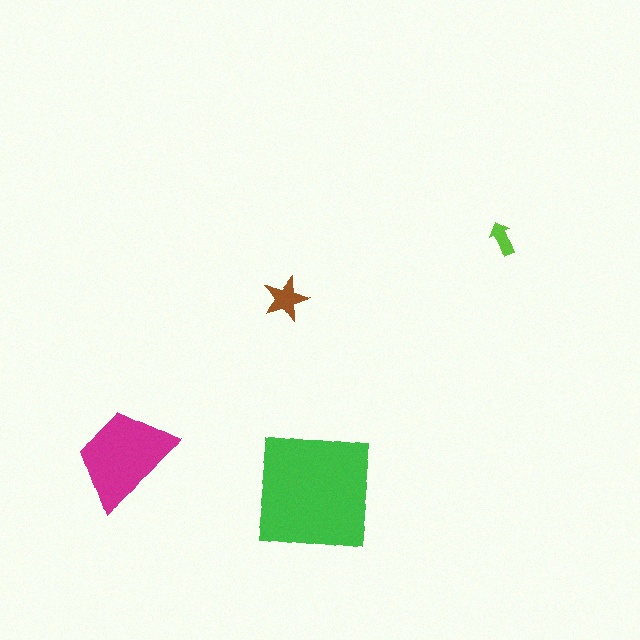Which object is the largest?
The green square.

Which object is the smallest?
The lime arrow.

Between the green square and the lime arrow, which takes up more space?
The green square.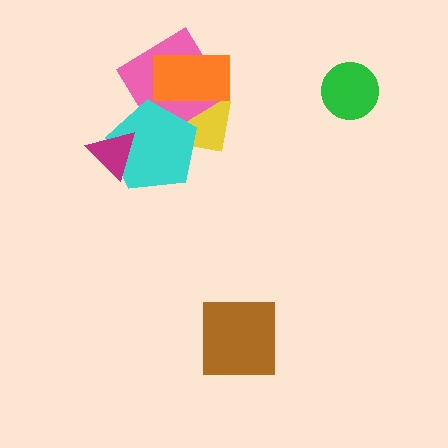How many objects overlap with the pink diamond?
3 objects overlap with the pink diamond.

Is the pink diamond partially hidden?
Yes, it is partially covered by another shape.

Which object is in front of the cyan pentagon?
The magenta triangle is in front of the cyan pentagon.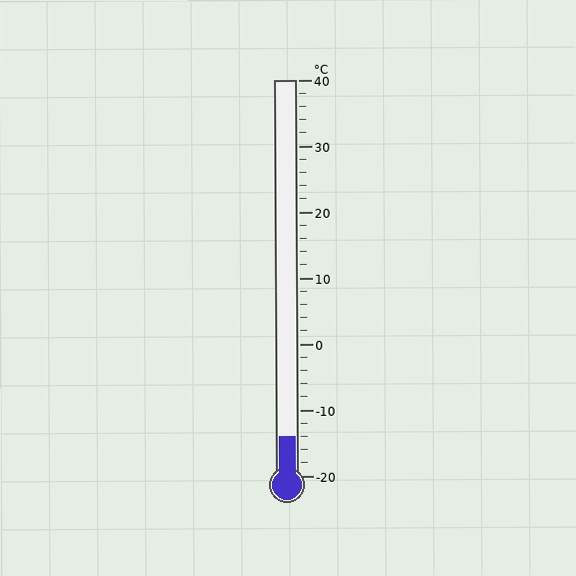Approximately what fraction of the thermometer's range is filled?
The thermometer is filled to approximately 10% of its range.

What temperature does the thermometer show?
The thermometer shows approximately -14°C.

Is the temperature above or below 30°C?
The temperature is below 30°C.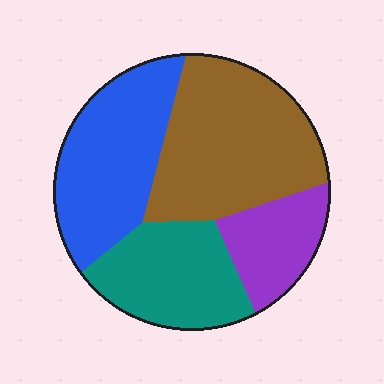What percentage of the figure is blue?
Blue covers roughly 30% of the figure.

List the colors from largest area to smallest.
From largest to smallest: brown, blue, teal, purple.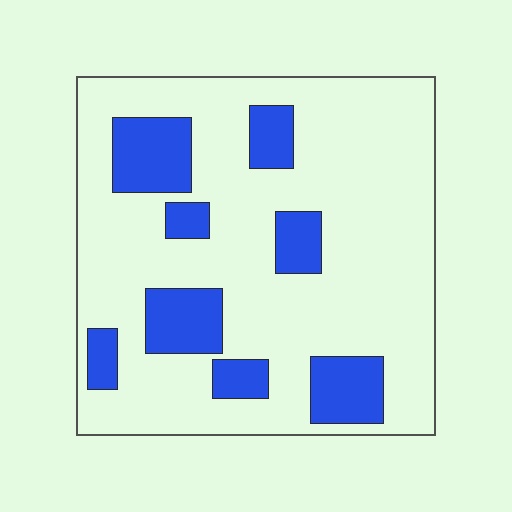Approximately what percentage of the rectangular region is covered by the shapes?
Approximately 20%.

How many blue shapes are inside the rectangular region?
8.